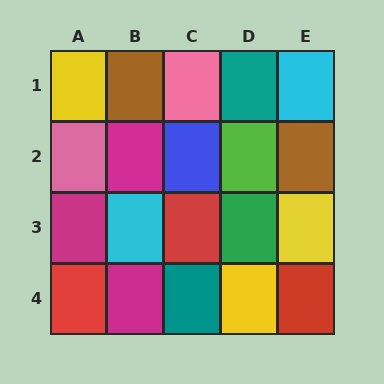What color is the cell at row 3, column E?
Yellow.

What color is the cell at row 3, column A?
Magenta.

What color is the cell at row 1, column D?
Teal.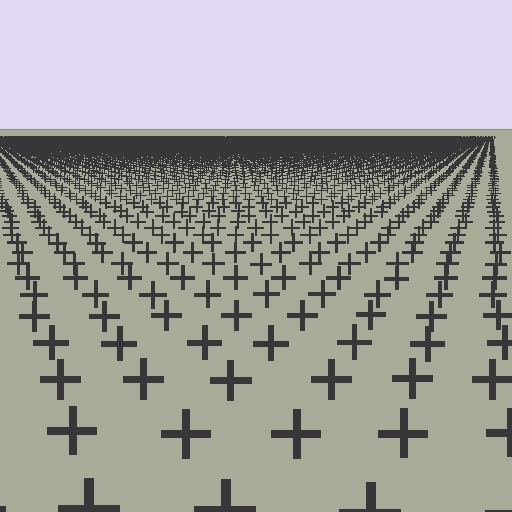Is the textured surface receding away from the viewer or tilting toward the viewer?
The surface is receding away from the viewer. Texture elements get smaller and denser toward the top.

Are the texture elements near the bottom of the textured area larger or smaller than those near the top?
Larger. Near the bottom, elements are closer to the viewer and appear at a bigger on-screen size.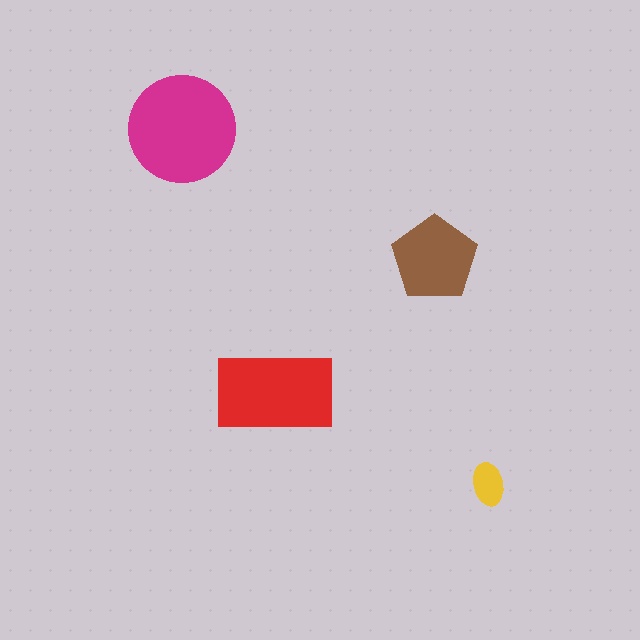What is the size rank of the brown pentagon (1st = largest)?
3rd.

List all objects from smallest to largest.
The yellow ellipse, the brown pentagon, the red rectangle, the magenta circle.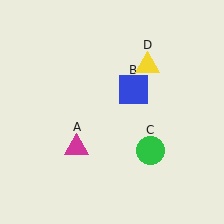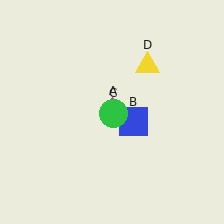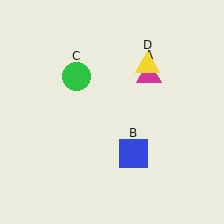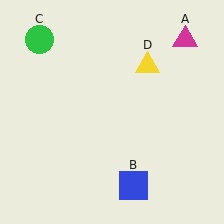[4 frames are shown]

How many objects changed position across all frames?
3 objects changed position: magenta triangle (object A), blue square (object B), green circle (object C).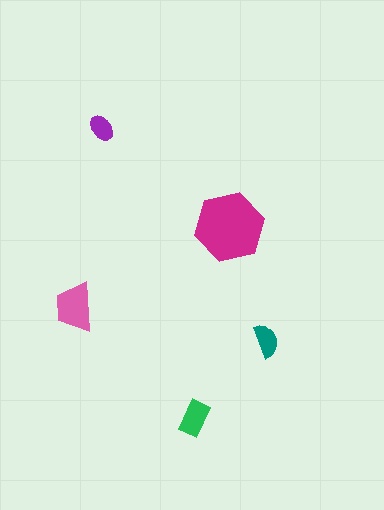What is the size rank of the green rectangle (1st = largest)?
3rd.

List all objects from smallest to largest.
The purple ellipse, the teal semicircle, the green rectangle, the pink trapezoid, the magenta hexagon.